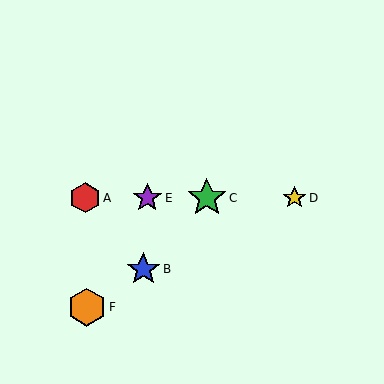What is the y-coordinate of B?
Object B is at y≈269.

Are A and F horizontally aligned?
No, A is at y≈198 and F is at y≈307.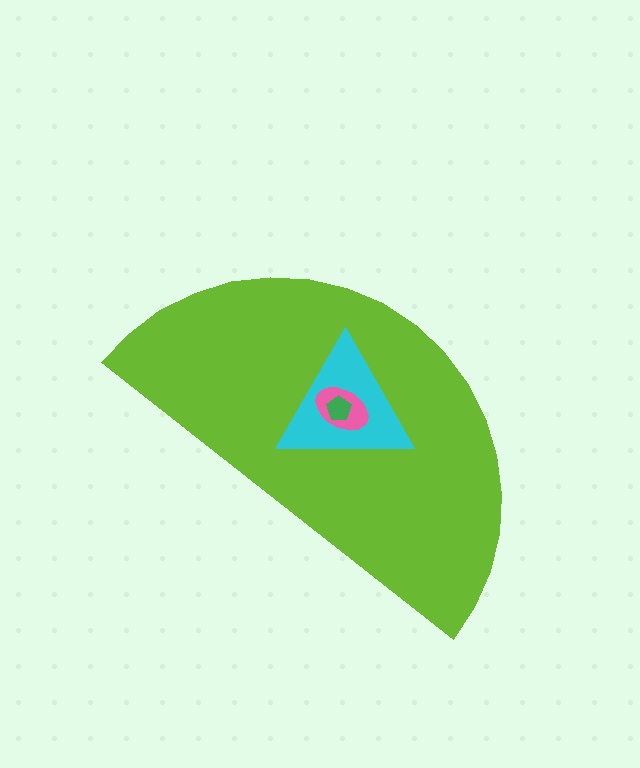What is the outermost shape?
The lime semicircle.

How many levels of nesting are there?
4.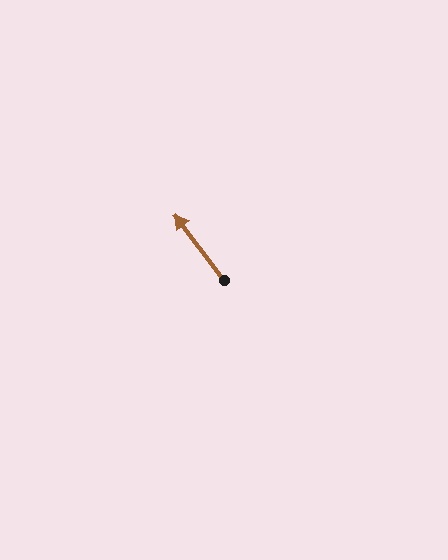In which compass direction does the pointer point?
Northwest.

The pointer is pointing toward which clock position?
Roughly 11 o'clock.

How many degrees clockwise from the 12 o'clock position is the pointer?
Approximately 323 degrees.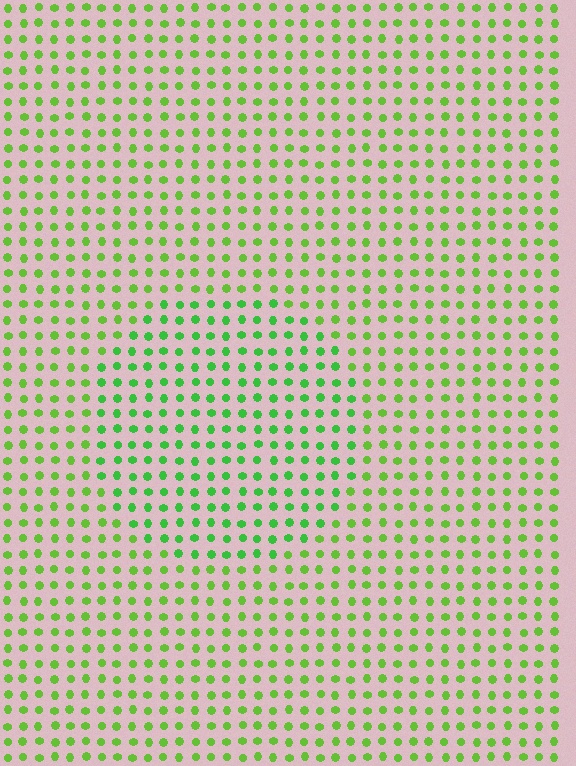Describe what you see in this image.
The image is filled with small lime elements in a uniform arrangement. A circle-shaped region is visible where the elements are tinted to a slightly different hue, forming a subtle color boundary.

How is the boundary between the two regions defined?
The boundary is defined purely by a slight shift in hue (about 23 degrees). Spacing, size, and orientation are identical on both sides.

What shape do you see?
I see a circle.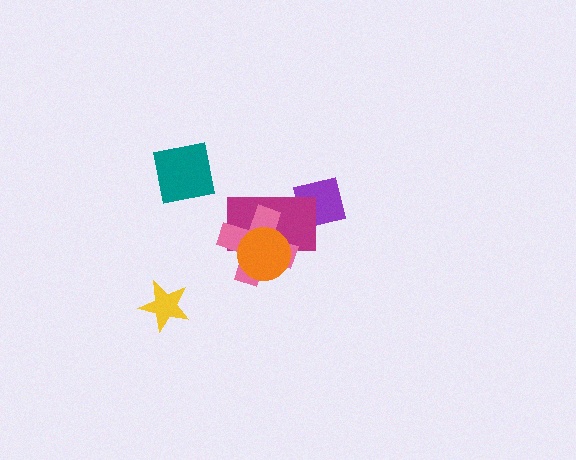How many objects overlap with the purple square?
1 object overlaps with the purple square.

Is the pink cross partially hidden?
Yes, it is partially covered by another shape.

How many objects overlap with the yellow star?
0 objects overlap with the yellow star.